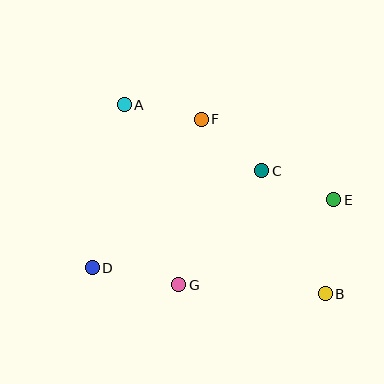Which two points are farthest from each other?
Points A and B are farthest from each other.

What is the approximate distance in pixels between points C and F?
The distance between C and F is approximately 80 pixels.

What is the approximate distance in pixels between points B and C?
The distance between B and C is approximately 138 pixels.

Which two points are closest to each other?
Points C and E are closest to each other.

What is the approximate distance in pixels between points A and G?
The distance between A and G is approximately 188 pixels.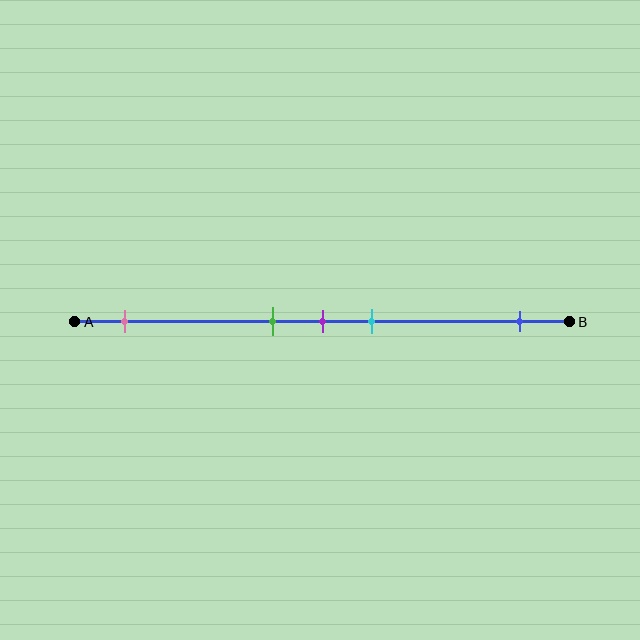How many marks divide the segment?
There are 5 marks dividing the segment.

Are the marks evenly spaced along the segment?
No, the marks are not evenly spaced.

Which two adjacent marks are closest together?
The green and purple marks are the closest adjacent pair.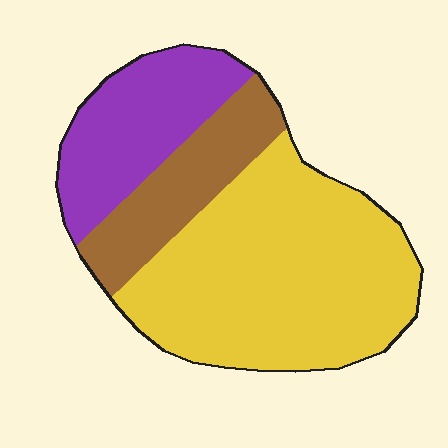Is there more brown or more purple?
Purple.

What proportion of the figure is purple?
Purple takes up about one quarter (1/4) of the figure.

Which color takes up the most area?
Yellow, at roughly 55%.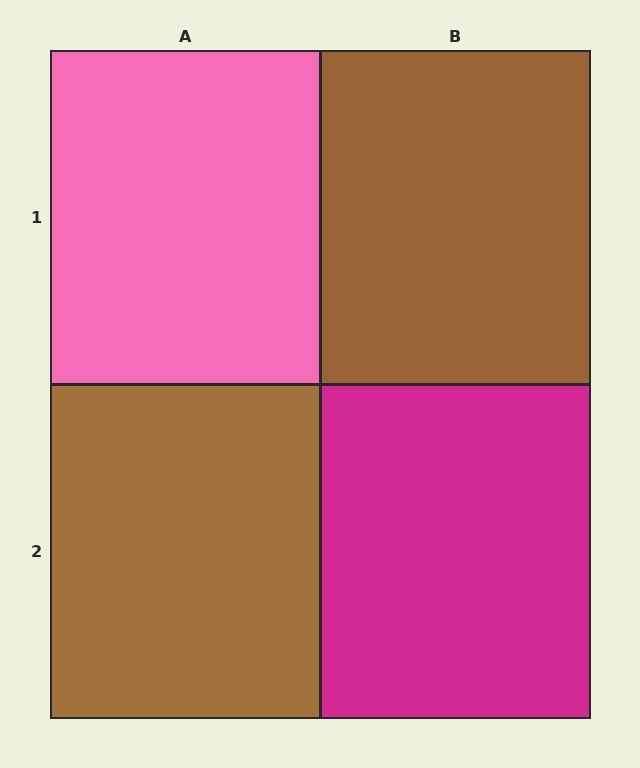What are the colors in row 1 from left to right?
Pink, brown.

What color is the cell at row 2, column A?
Brown.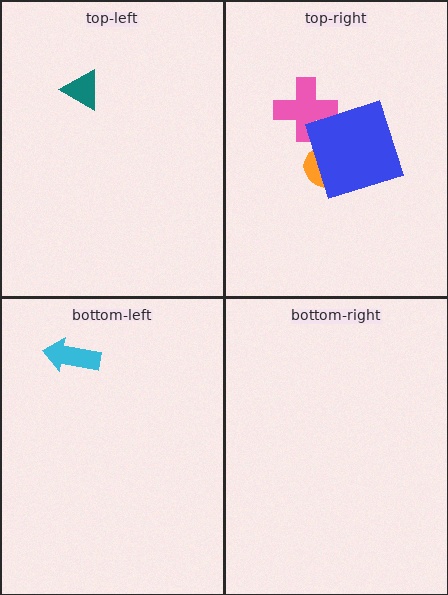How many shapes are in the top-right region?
3.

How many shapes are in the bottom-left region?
1.